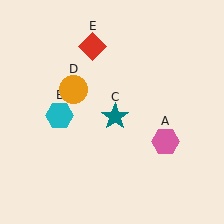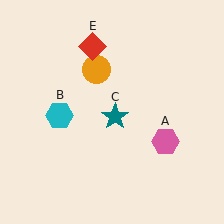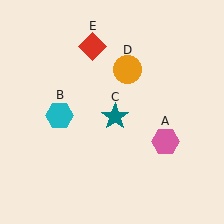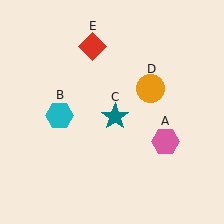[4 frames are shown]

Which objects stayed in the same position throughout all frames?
Pink hexagon (object A) and cyan hexagon (object B) and teal star (object C) and red diamond (object E) remained stationary.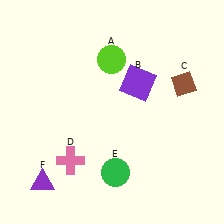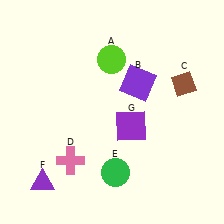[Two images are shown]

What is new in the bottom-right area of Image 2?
A purple square (G) was added in the bottom-right area of Image 2.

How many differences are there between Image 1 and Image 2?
There is 1 difference between the two images.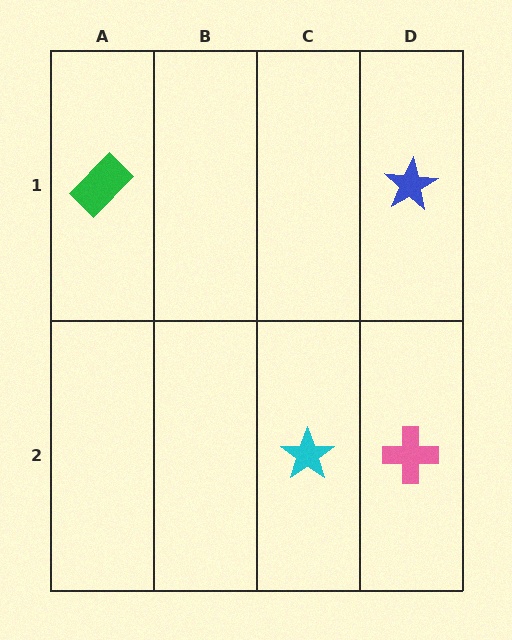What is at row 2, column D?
A pink cross.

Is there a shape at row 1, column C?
No, that cell is empty.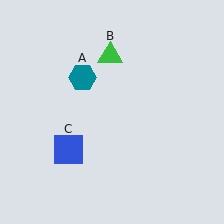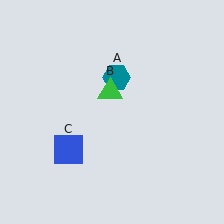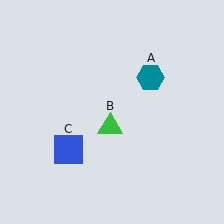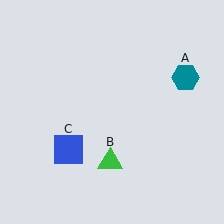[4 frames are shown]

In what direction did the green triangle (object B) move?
The green triangle (object B) moved down.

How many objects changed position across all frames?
2 objects changed position: teal hexagon (object A), green triangle (object B).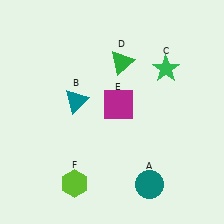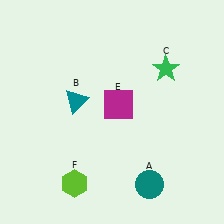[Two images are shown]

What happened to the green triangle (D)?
The green triangle (D) was removed in Image 2. It was in the top-right area of Image 1.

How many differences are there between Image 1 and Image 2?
There is 1 difference between the two images.